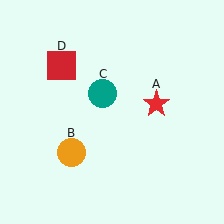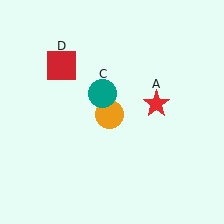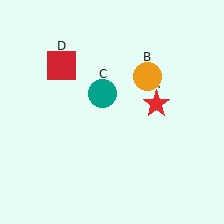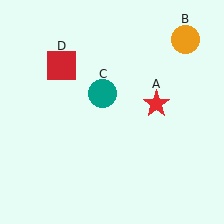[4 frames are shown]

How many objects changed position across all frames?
1 object changed position: orange circle (object B).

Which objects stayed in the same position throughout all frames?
Red star (object A) and teal circle (object C) and red square (object D) remained stationary.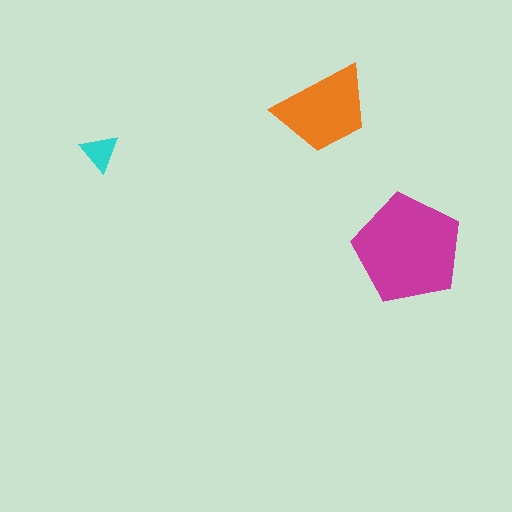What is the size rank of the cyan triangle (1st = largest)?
3rd.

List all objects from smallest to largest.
The cyan triangle, the orange trapezoid, the magenta pentagon.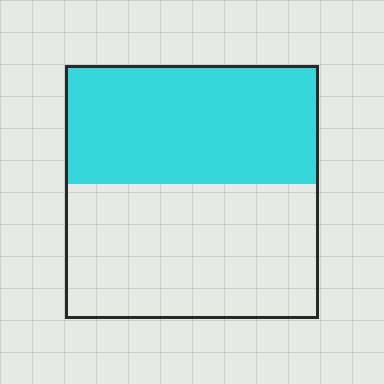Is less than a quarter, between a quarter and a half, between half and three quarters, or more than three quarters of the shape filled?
Between a quarter and a half.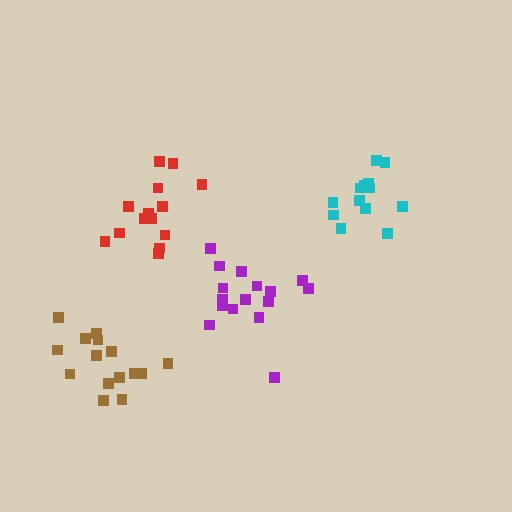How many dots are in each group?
Group 1: 14 dots, Group 2: 16 dots, Group 3: 15 dots, Group 4: 13 dots (58 total).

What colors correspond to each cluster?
The clusters are colored: red, purple, brown, cyan.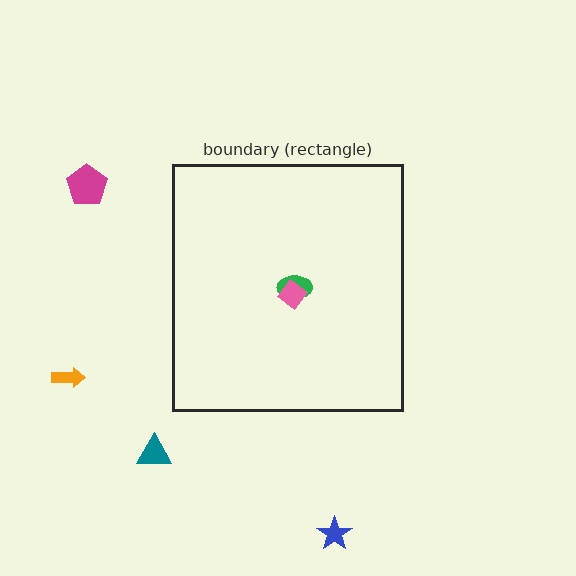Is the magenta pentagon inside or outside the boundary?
Outside.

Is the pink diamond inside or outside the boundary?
Inside.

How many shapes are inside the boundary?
2 inside, 4 outside.